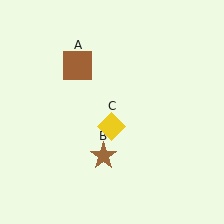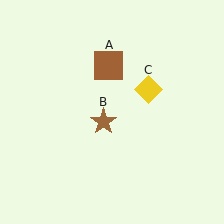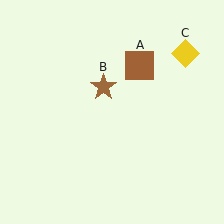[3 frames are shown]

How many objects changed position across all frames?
3 objects changed position: brown square (object A), brown star (object B), yellow diamond (object C).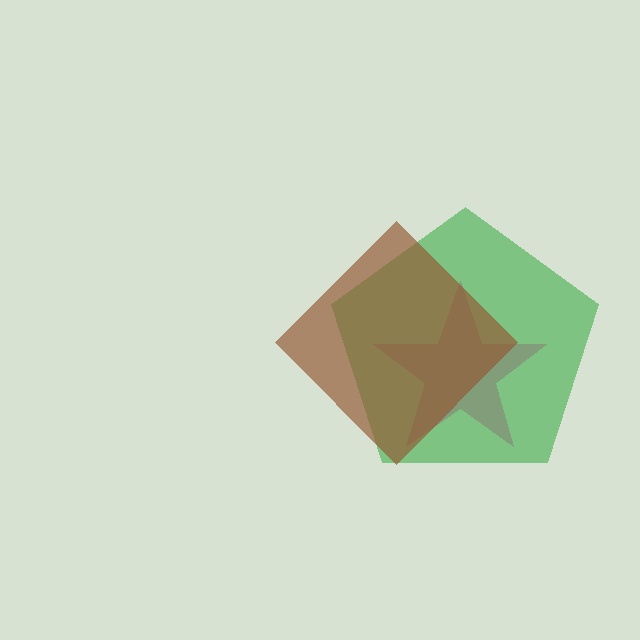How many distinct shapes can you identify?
There are 3 distinct shapes: a pink star, a green pentagon, a brown diamond.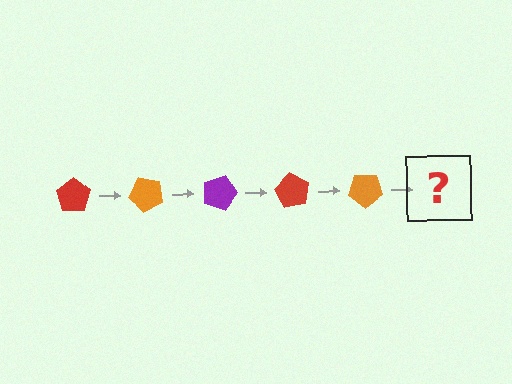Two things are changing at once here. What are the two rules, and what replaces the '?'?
The two rules are that it rotates 45 degrees each step and the color cycles through red, orange, and purple. The '?' should be a purple pentagon, rotated 225 degrees from the start.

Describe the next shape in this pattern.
It should be a purple pentagon, rotated 225 degrees from the start.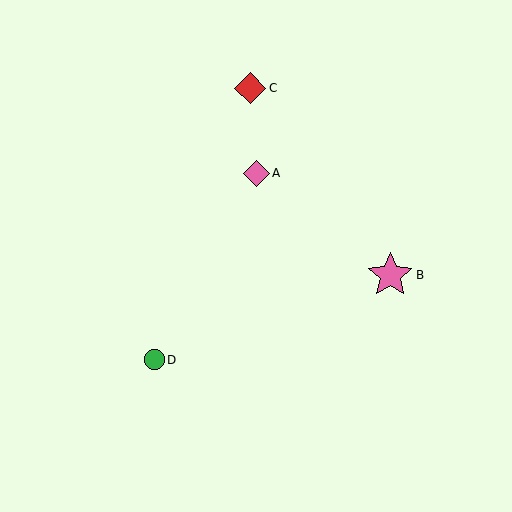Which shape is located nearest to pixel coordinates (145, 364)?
The green circle (labeled D) at (154, 360) is nearest to that location.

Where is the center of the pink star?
The center of the pink star is at (390, 275).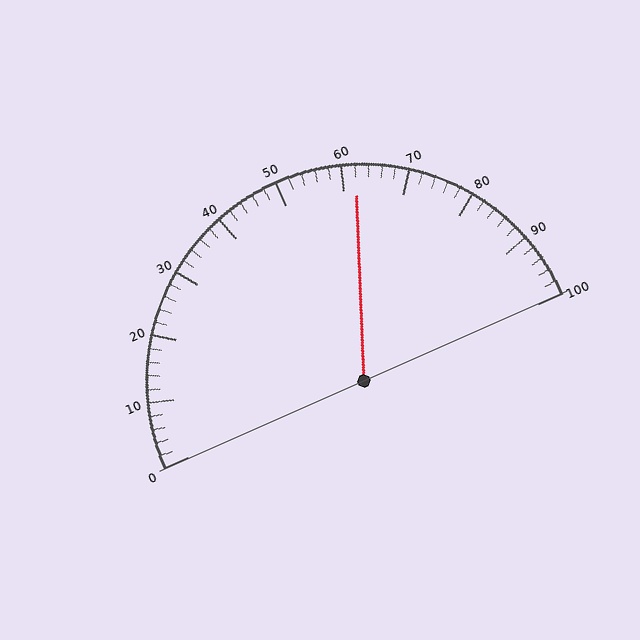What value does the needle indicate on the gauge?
The needle indicates approximately 62.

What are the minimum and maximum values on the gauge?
The gauge ranges from 0 to 100.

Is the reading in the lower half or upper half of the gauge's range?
The reading is in the upper half of the range (0 to 100).